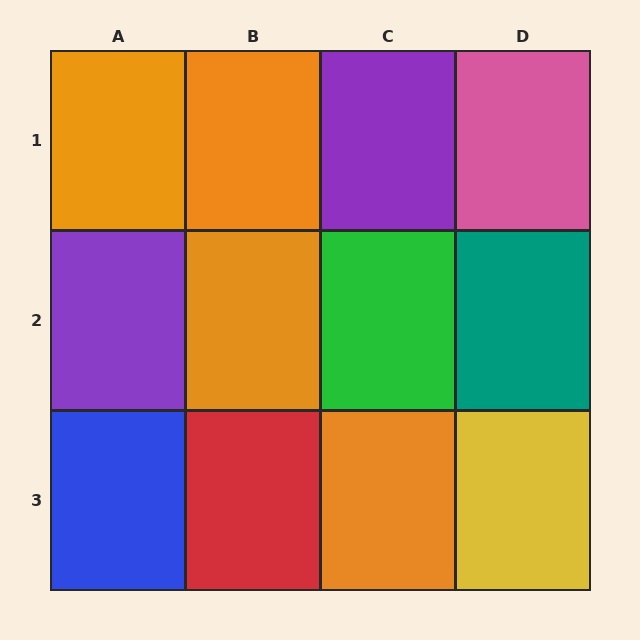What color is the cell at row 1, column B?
Orange.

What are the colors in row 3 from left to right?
Blue, red, orange, yellow.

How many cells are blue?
1 cell is blue.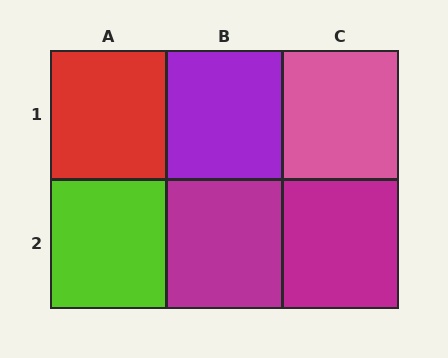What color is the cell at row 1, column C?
Pink.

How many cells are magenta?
2 cells are magenta.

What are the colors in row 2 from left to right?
Lime, magenta, magenta.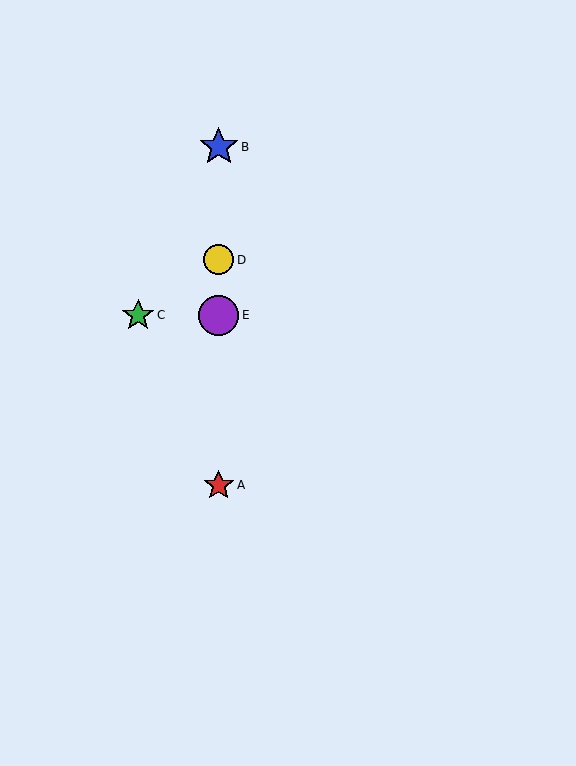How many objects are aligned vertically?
4 objects (A, B, D, E) are aligned vertically.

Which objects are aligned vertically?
Objects A, B, D, E are aligned vertically.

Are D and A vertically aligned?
Yes, both are at x≈219.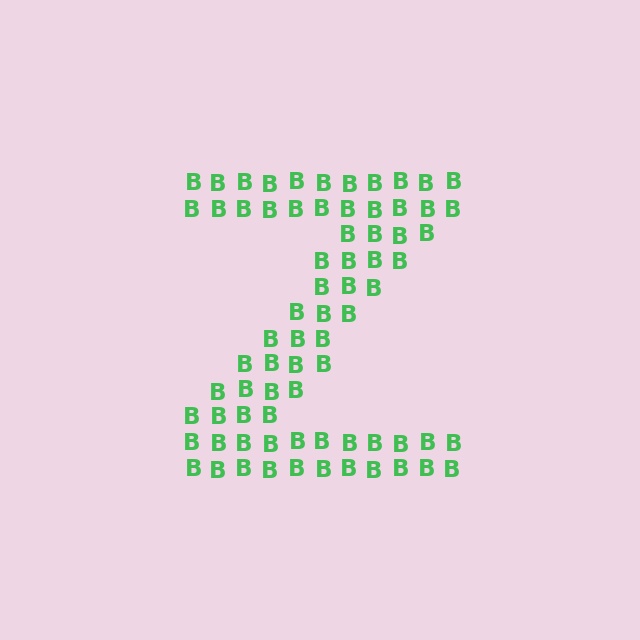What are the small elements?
The small elements are letter B's.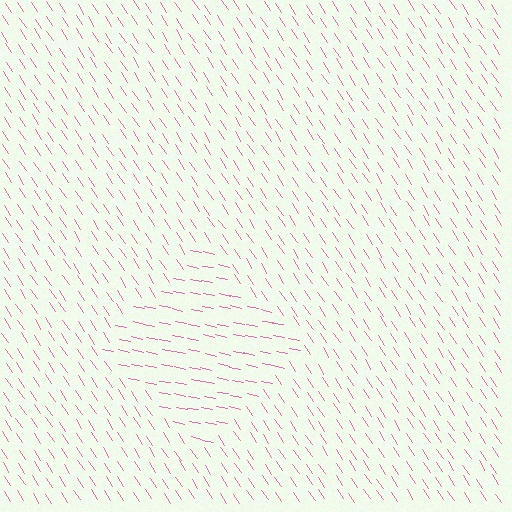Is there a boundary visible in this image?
Yes, there is a texture boundary formed by a change in line orientation.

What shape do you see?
I see a diamond.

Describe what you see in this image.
The image is filled with small pink line segments. A diamond region in the image has lines oriented differently from the surrounding lines, creating a visible texture boundary.